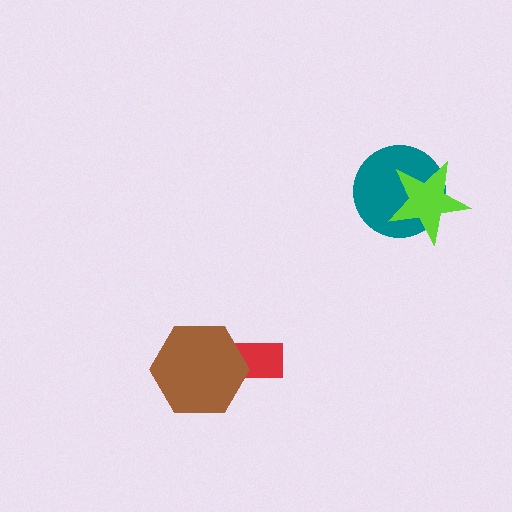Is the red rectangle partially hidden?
Yes, it is partially covered by another shape.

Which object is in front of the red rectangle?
The brown hexagon is in front of the red rectangle.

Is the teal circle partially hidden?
Yes, it is partially covered by another shape.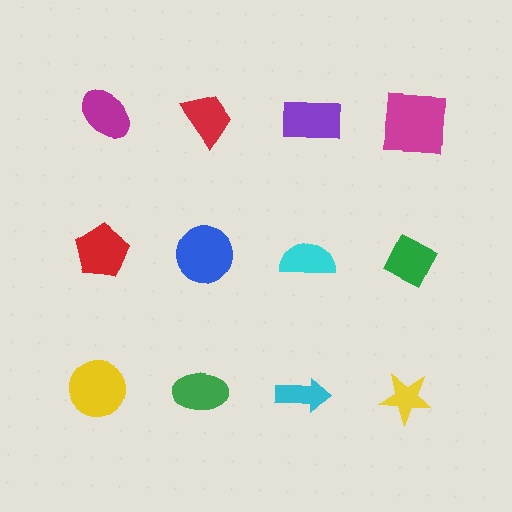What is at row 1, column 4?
A magenta square.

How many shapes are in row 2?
4 shapes.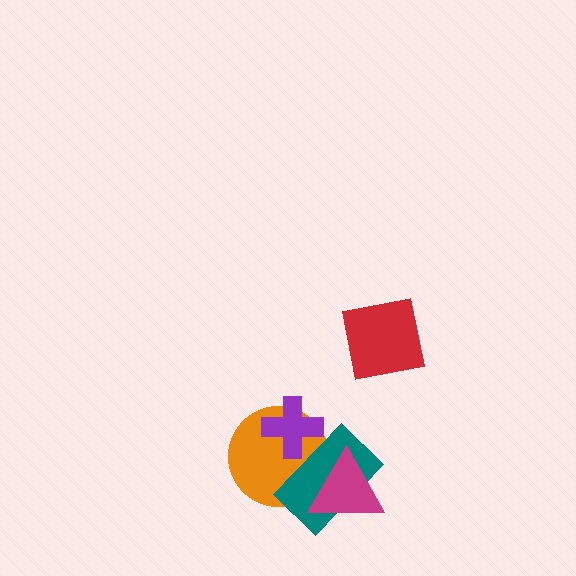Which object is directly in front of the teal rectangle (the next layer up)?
The magenta triangle is directly in front of the teal rectangle.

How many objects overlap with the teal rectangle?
3 objects overlap with the teal rectangle.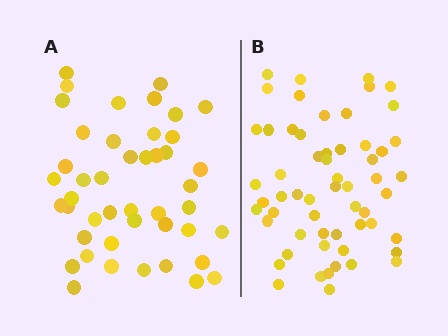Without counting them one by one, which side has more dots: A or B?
Region B (the right region) has more dots.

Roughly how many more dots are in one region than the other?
Region B has approximately 15 more dots than region A.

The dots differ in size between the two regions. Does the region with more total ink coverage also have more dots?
No. Region A has more total ink coverage because its dots are larger, but region B actually contains more individual dots. Total area can be misleading — the number of items is what matters here.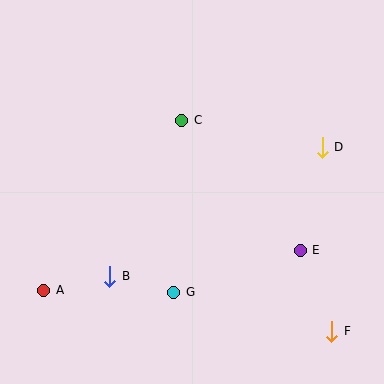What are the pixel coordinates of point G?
Point G is at (174, 292).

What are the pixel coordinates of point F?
Point F is at (332, 331).